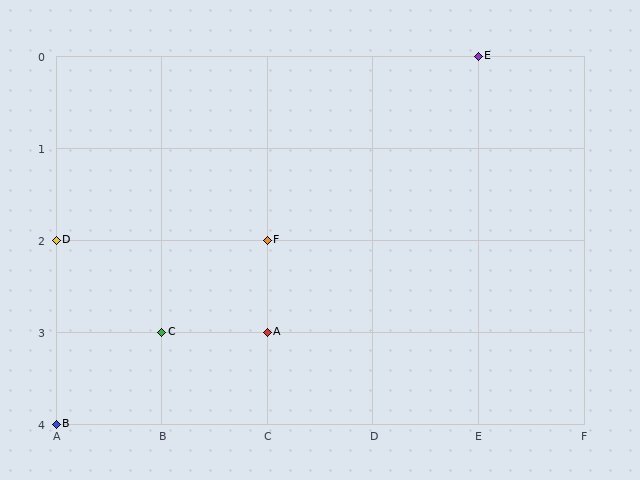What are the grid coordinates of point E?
Point E is at grid coordinates (E, 0).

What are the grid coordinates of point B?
Point B is at grid coordinates (A, 4).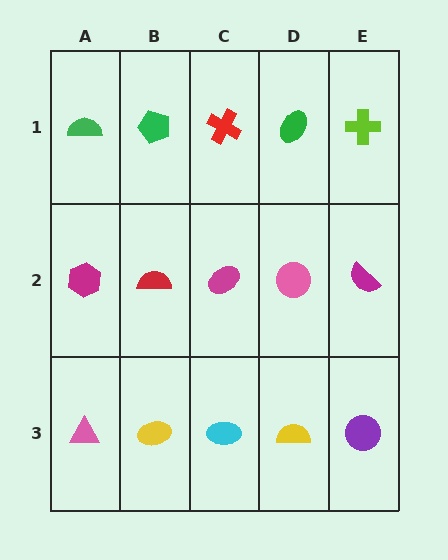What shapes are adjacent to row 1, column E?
A magenta semicircle (row 2, column E), a green ellipse (row 1, column D).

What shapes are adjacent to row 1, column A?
A magenta hexagon (row 2, column A), a green pentagon (row 1, column B).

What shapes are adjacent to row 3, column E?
A magenta semicircle (row 2, column E), a yellow semicircle (row 3, column D).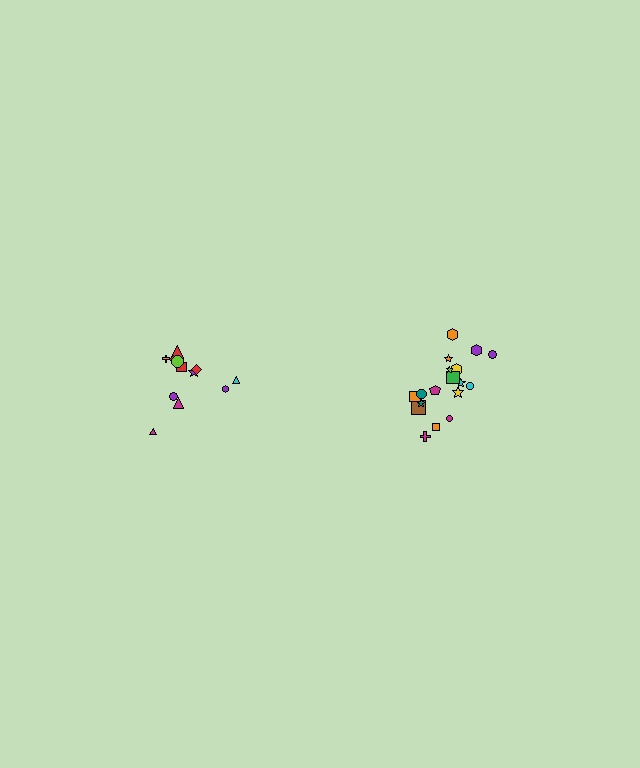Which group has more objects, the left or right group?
The right group.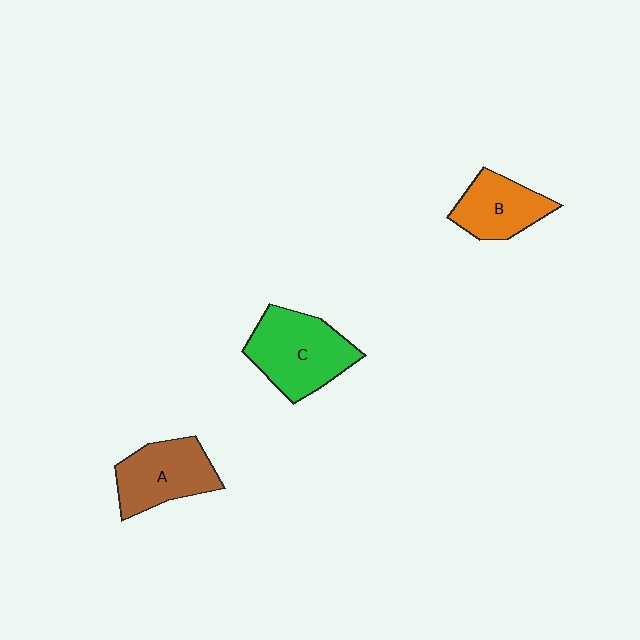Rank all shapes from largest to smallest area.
From largest to smallest: C (green), A (brown), B (orange).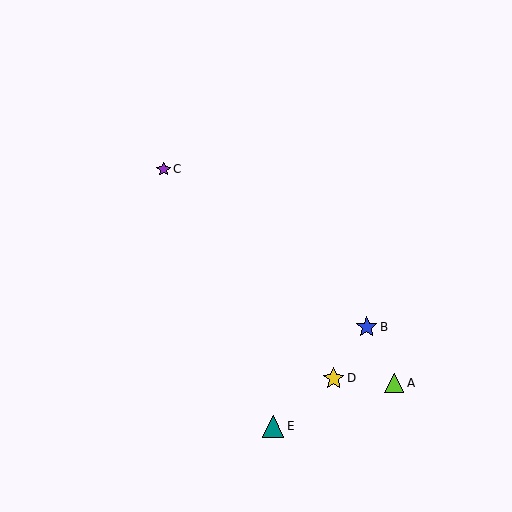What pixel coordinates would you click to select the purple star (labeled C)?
Click at (163, 169) to select the purple star C.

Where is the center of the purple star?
The center of the purple star is at (163, 169).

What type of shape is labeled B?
Shape B is a blue star.